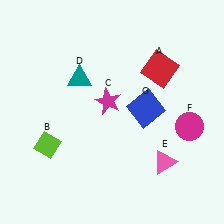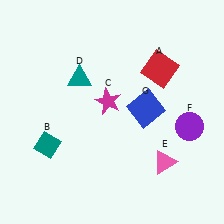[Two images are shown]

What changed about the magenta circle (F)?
In Image 1, F is magenta. In Image 2, it changed to purple.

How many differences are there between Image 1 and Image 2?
There are 2 differences between the two images.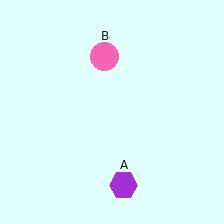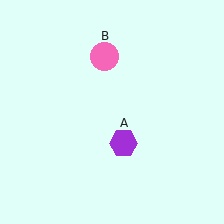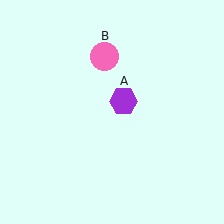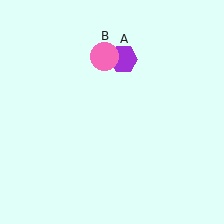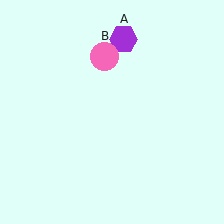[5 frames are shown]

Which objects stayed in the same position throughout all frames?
Pink circle (object B) remained stationary.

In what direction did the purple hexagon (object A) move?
The purple hexagon (object A) moved up.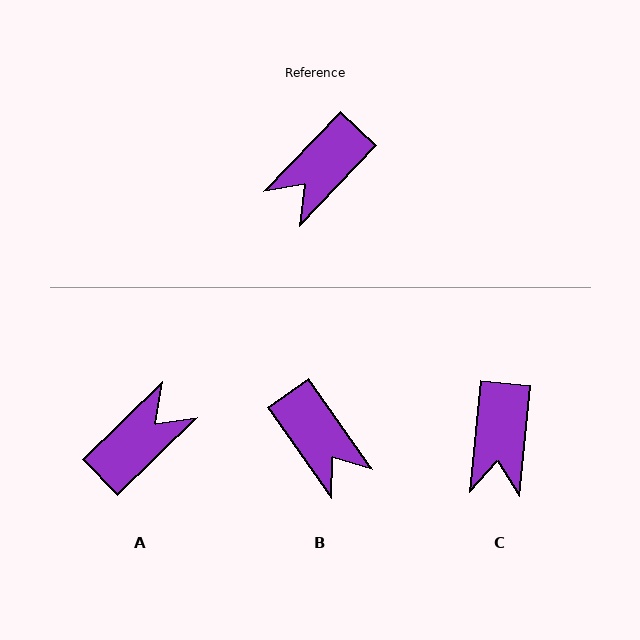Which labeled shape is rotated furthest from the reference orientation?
A, about 178 degrees away.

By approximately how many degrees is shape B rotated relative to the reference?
Approximately 79 degrees counter-clockwise.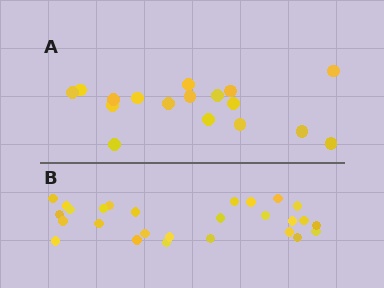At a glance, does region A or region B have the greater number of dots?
Region B (the bottom region) has more dots.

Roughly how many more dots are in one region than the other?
Region B has roughly 10 or so more dots than region A.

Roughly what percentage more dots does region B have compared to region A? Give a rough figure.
About 60% more.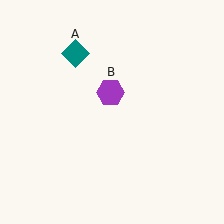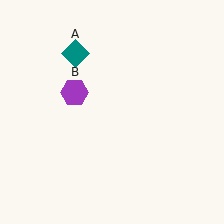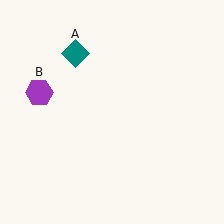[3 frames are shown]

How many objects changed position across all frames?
1 object changed position: purple hexagon (object B).